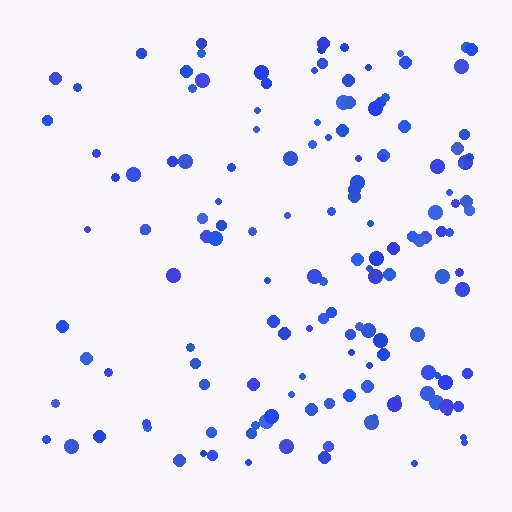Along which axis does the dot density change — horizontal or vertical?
Horizontal.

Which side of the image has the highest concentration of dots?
The right.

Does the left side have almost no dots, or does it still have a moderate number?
Still a moderate number, just noticeably fewer than the right.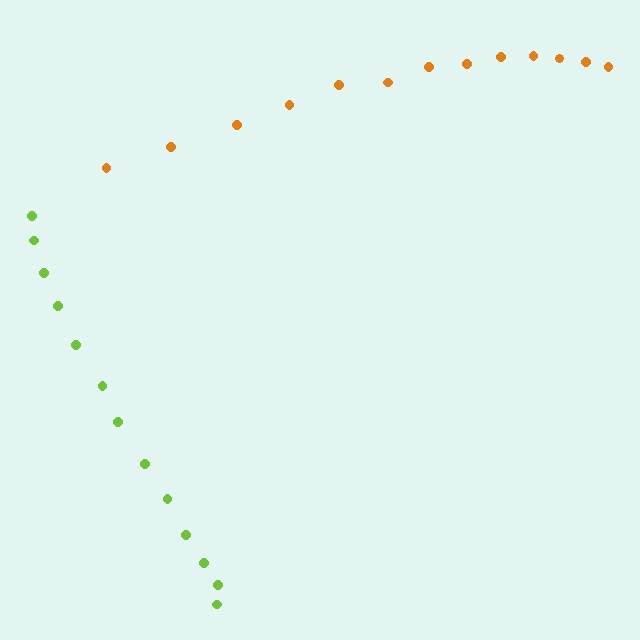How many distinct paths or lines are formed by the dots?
There are 2 distinct paths.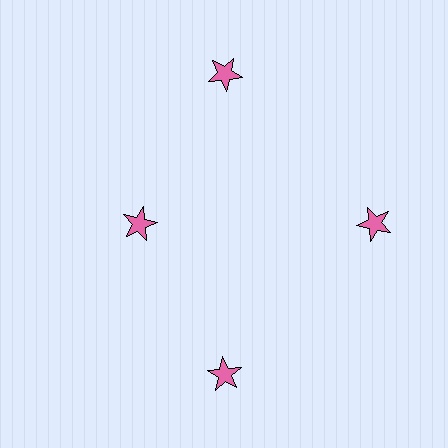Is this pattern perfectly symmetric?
No. The 4 pink stars are arranged in a ring, but one element near the 9 o'clock position is pulled inward toward the center, breaking the 4-fold rotational symmetry.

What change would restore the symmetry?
The symmetry would be restored by moving it outward, back onto the ring so that all 4 stars sit at equal angles and equal distance from the center.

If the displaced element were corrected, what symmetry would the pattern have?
It would have 4-fold rotational symmetry — the pattern would map onto itself every 90 degrees.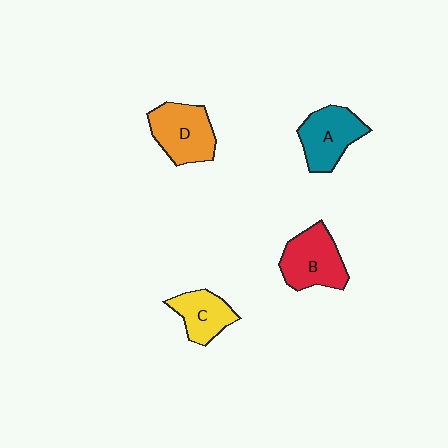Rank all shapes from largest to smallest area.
From largest to smallest: B (red), D (orange), A (teal), C (yellow).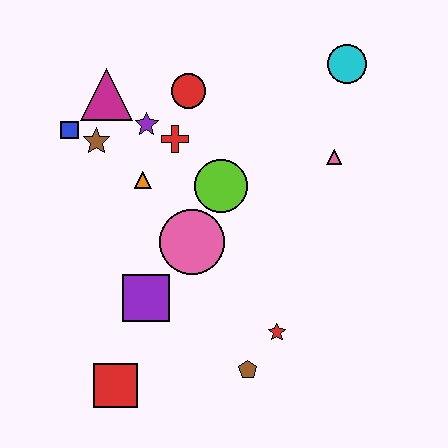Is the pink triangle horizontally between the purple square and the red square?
No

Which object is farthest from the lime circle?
The red square is farthest from the lime circle.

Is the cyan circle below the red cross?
No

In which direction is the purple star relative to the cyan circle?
The purple star is to the left of the cyan circle.